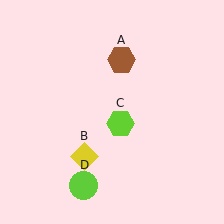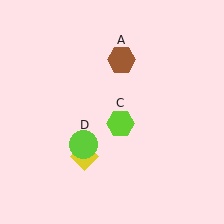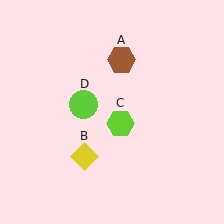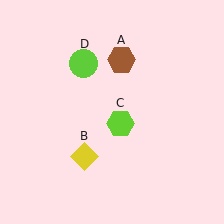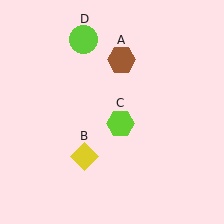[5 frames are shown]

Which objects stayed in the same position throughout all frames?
Brown hexagon (object A) and yellow diamond (object B) and lime hexagon (object C) remained stationary.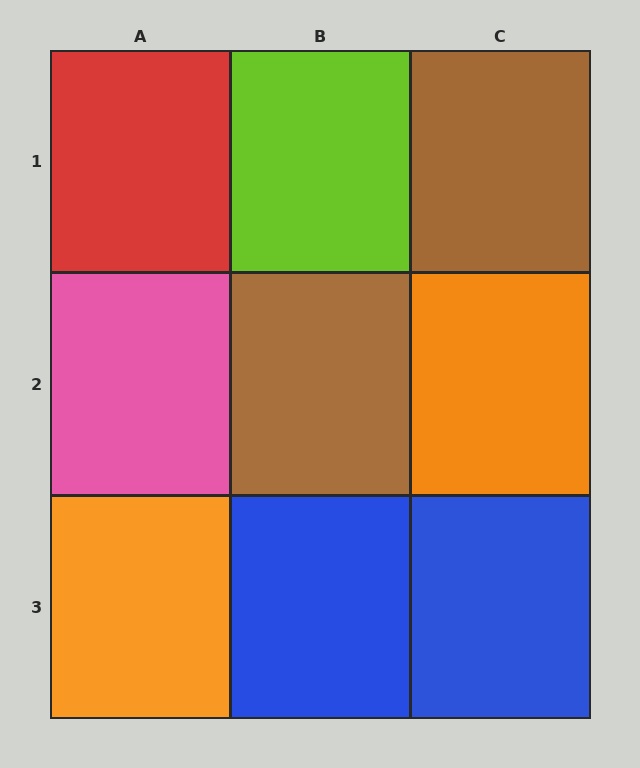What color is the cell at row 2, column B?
Brown.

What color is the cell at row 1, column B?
Lime.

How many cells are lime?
1 cell is lime.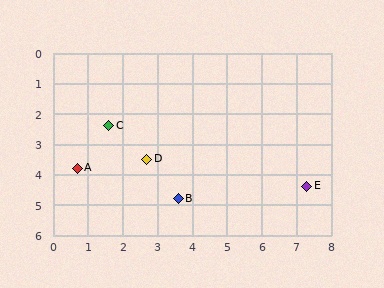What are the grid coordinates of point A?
Point A is at approximately (0.7, 3.8).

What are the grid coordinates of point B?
Point B is at approximately (3.6, 4.8).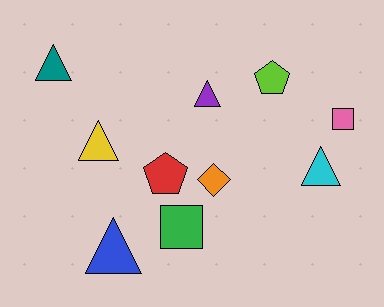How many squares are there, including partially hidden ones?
There are 2 squares.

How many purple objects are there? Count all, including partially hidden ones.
There is 1 purple object.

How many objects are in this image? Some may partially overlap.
There are 10 objects.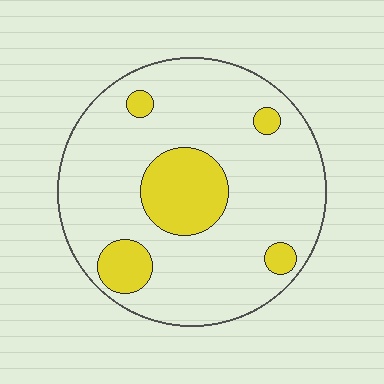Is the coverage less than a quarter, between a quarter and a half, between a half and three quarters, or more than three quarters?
Less than a quarter.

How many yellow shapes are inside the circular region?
5.